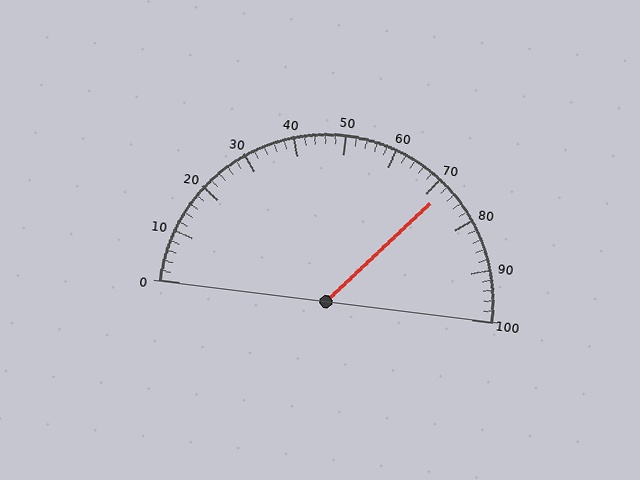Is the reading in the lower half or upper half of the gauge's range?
The reading is in the upper half of the range (0 to 100).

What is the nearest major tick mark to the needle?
The nearest major tick mark is 70.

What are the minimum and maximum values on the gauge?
The gauge ranges from 0 to 100.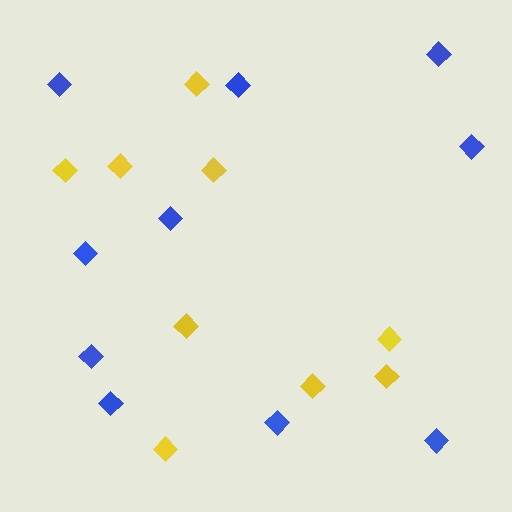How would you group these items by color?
There are 2 groups: one group of blue diamonds (10) and one group of yellow diamonds (9).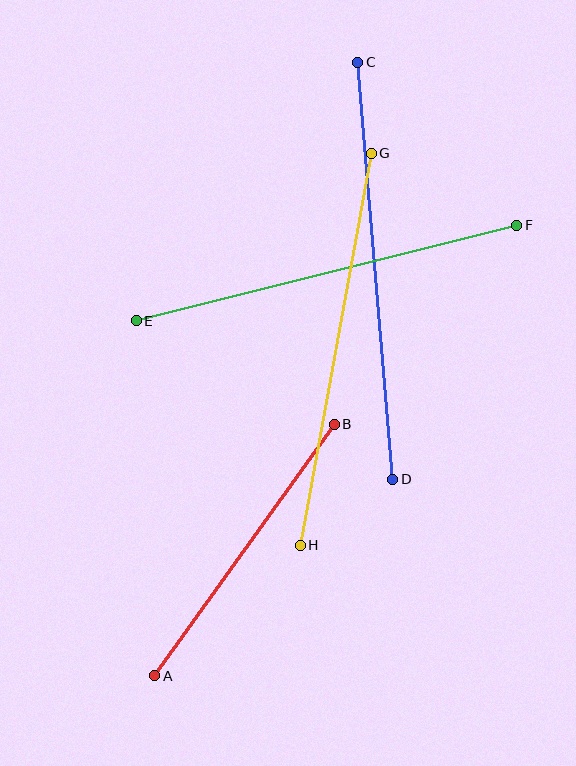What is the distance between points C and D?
The distance is approximately 419 pixels.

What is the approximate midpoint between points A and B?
The midpoint is at approximately (245, 550) pixels.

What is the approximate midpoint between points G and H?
The midpoint is at approximately (336, 349) pixels.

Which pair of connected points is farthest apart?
Points C and D are farthest apart.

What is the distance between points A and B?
The distance is approximately 309 pixels.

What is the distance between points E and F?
The distance is approximately 392 pixels.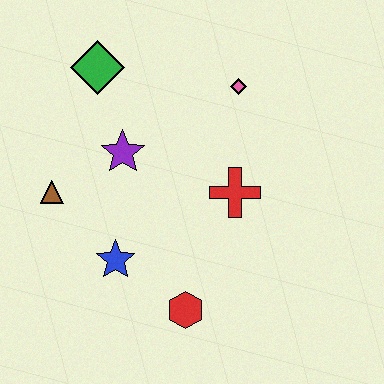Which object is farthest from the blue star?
The pink diamond is farthest from the blue star.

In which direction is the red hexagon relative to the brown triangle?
The red hexagon is to the right of the brown triangle.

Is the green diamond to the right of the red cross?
No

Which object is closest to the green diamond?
The purple star is closest to the green diamond.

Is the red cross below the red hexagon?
No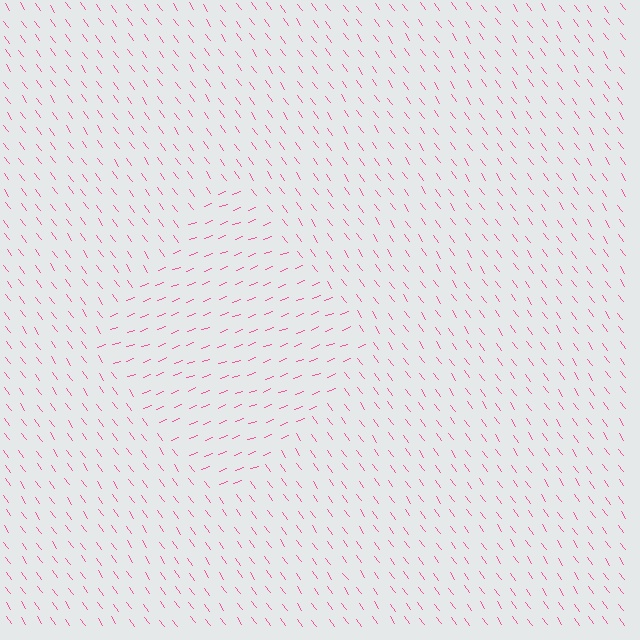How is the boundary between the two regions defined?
The boundary is defined purely by a change in line orientation (approximately 75 degrees difference). All lines are the same color and thickness.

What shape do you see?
I see a diamond.